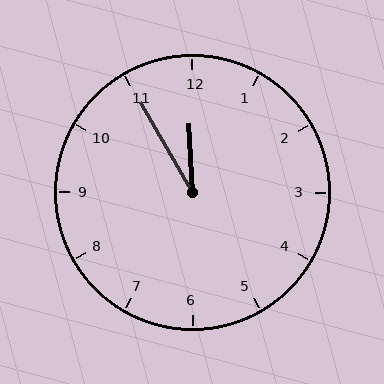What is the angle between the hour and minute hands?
Approximately 28 degrees.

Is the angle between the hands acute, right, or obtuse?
It is acute.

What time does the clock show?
11:55.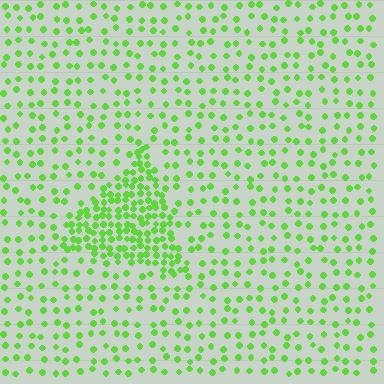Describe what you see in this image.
The image contains small lime elements arranged at two different densities. A triangle-shaped region is visible where the elements are more densely packed than the surrounding area.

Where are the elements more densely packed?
The elements are more densely packed inside the triangle boundary.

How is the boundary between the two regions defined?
The boundary is defined by a change in element density (approximately 2.6x ratio). All elements are the same color, size, and shape.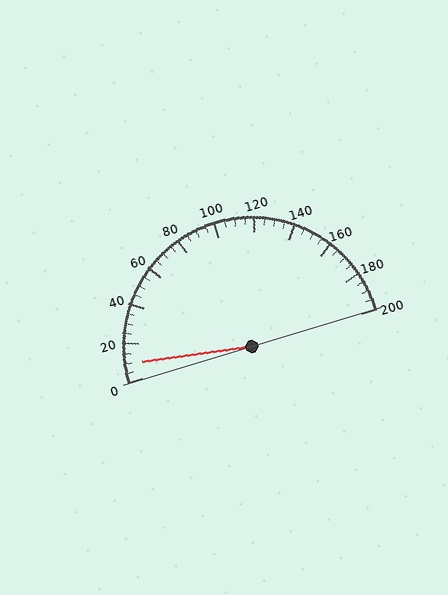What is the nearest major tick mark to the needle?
The nearest major tick mark is 0.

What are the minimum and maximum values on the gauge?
The gauge ranges from 0 to 200.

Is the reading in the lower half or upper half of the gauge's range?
The reading is in the lower half of the range (0 to 200).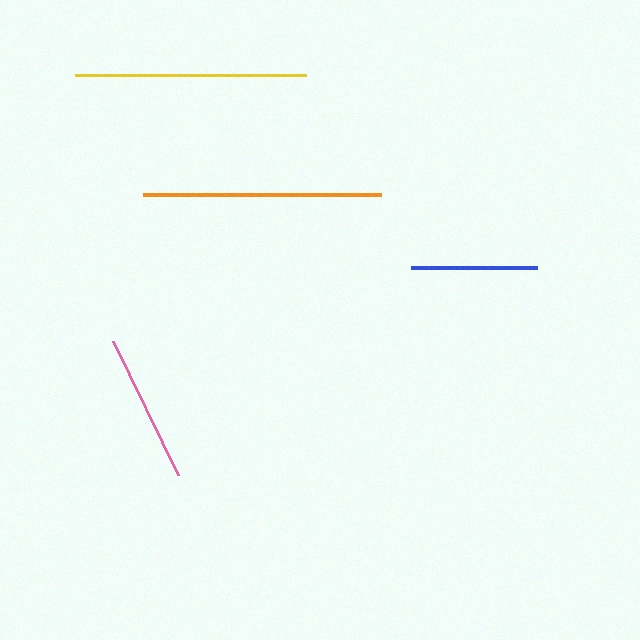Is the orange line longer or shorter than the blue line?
The orange line is longer than the blue line.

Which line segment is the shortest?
The blue line is the shortest at approximately 126 pixels.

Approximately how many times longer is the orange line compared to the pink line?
The orange line is approximately 1.6 times the length of the pink line.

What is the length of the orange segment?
The orange segment is approximately 238 pixels long.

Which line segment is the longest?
The orange line is the longest at approximately 238 pixels.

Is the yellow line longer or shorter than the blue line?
The yellow line is longer than the blue line.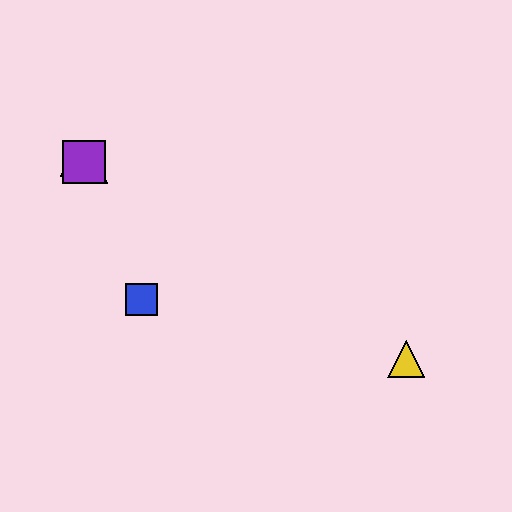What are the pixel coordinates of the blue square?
The blue square is at (142, 299).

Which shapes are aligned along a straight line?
The red triangle, the green triangle, the yellow triangle, the purple square are aligned along a straight line.